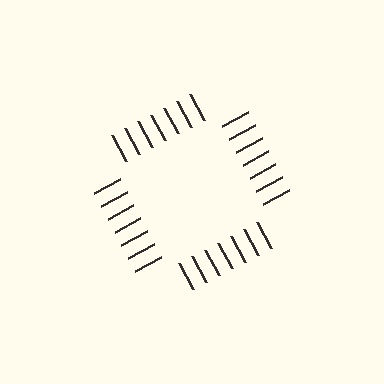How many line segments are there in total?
28 — 7 along each of the 4 edges.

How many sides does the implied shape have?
4 sides — the line-ends trace a square.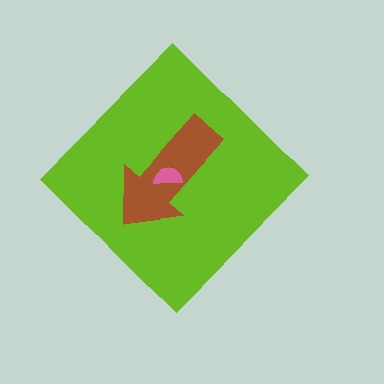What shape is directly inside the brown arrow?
The pink semicircle.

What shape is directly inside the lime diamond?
The brown arrow.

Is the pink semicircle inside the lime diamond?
Yes.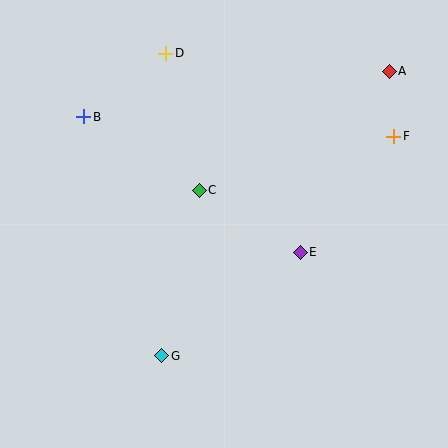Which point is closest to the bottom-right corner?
Point E is closest to the bottom-right corner.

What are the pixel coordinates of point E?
Point E is at (300, 252).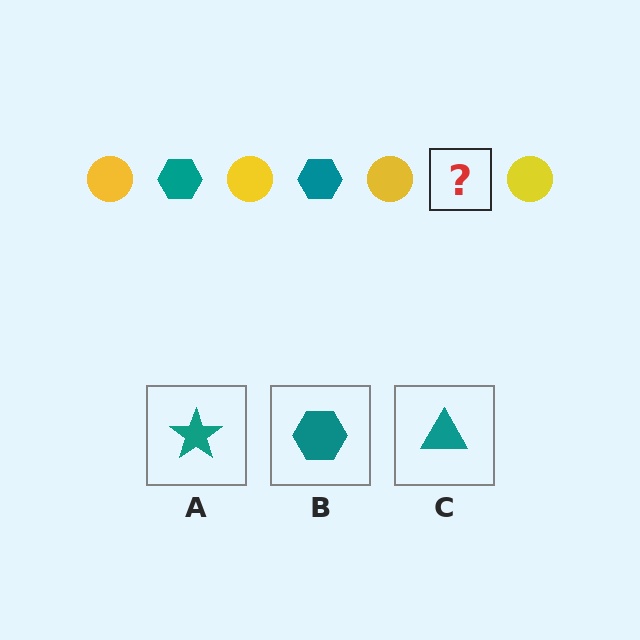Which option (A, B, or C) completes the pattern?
B.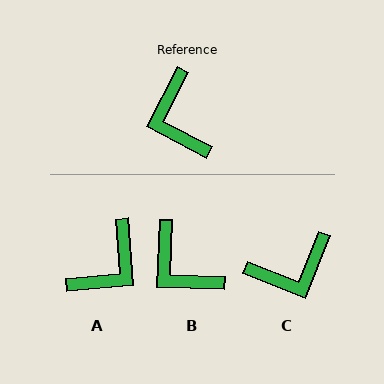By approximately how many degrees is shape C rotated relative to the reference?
Approximately 95 degrees counter-clockwise.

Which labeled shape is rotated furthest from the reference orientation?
A, about 122 degrees away.